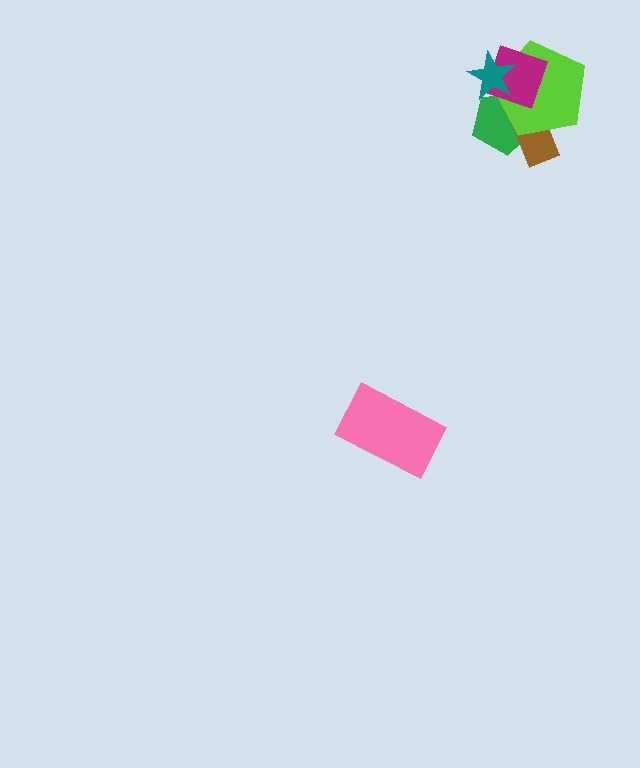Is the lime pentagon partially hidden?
Yes, it is partially covered by another shape.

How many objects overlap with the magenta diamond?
3 objects overlap with the magenta diamond.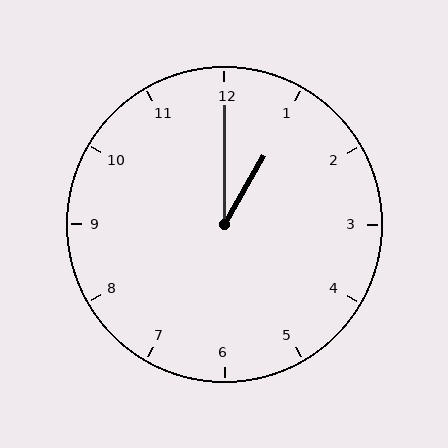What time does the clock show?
1:00.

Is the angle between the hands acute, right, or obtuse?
It is acute.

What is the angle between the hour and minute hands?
Approximately 30 degrees.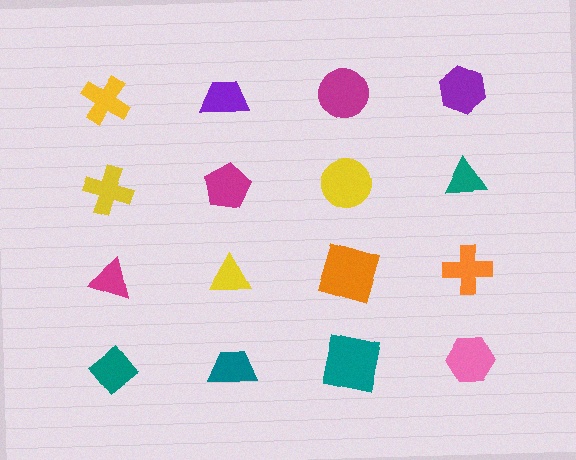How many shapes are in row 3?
4 shapes.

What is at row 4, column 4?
A pink hexagon.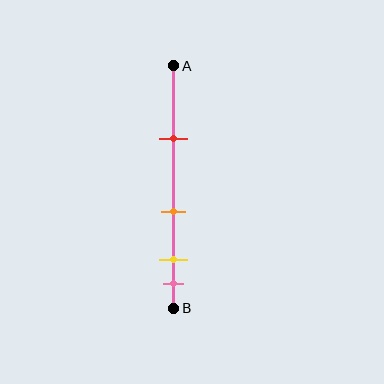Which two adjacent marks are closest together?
The yellow and pink marks are the closest adjacent pair.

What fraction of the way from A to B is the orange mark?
The orange mark is approximately 60% (0.6) of the way from A to B.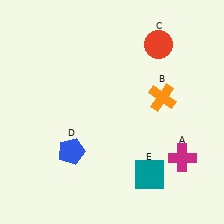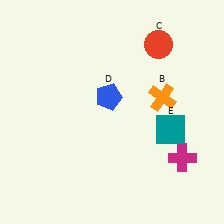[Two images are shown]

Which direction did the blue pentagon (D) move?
The blue pentagon (D) moved up.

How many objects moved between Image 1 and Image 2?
2 objects moved between the two images.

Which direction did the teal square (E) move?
The teal square (E) moved up.